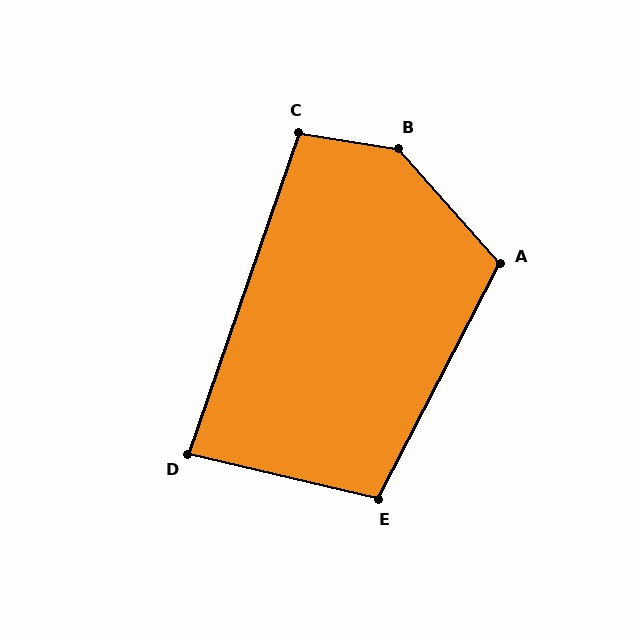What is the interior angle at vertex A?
Approximately 111 degrees (obtuse).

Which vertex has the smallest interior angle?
D, at approximately 84 degrees.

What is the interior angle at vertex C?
Approximately 100 degrees (obtuse).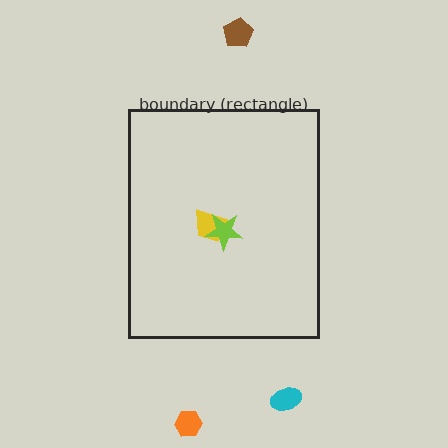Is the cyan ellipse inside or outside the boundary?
Outside.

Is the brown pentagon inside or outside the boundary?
Outside.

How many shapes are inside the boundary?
2 inside, 3 outside.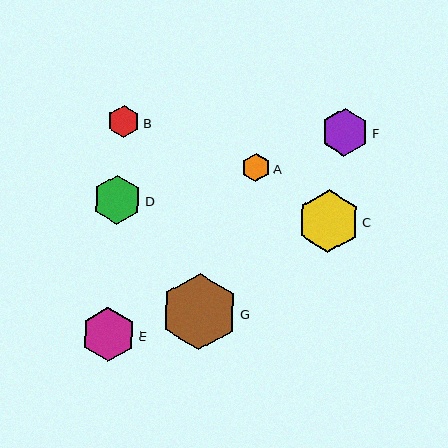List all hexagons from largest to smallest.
From largest to smallest: G, C, E, D, F, B, A.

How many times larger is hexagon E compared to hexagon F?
Hexagon E is approximately 1.1 times the size of hexagon F.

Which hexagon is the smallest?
Hexagon A is the smallest with a size of approximately 28 pixels.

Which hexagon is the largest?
Hexagon G is the largest with a size of approximately 76 pixels.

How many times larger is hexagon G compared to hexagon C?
Hexagon G is approximately 1.2 times the size of hexagon C.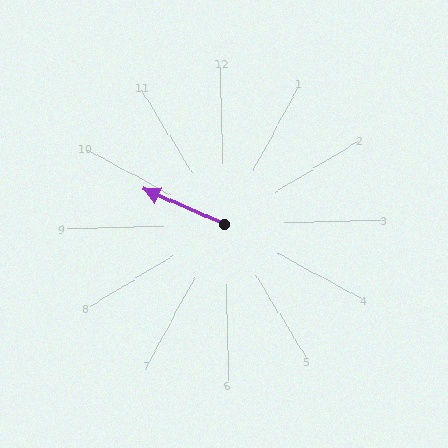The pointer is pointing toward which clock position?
Roughly 10 o'clock.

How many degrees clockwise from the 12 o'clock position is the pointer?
Approximately 295 degrees.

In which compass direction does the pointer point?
Northwest.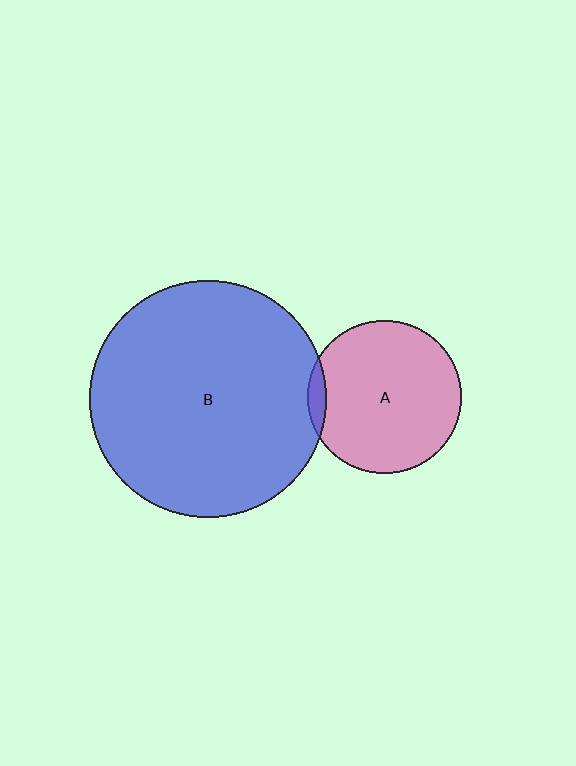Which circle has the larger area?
Circle B (blue).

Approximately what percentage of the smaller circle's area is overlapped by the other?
Approximately 5%.